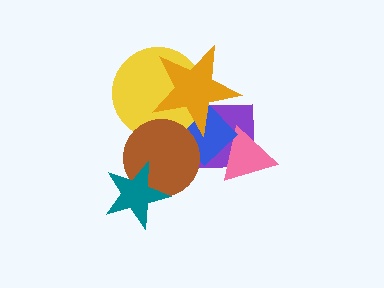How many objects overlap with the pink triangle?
2 objects overlap with the pink triangle.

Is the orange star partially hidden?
No, no other shape covers it.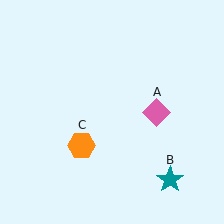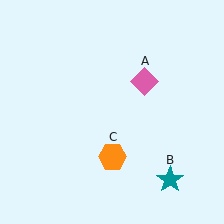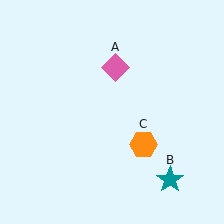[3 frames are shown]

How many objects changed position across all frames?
2 objects changed position: pink diamond (object A), orange hexagon (object C).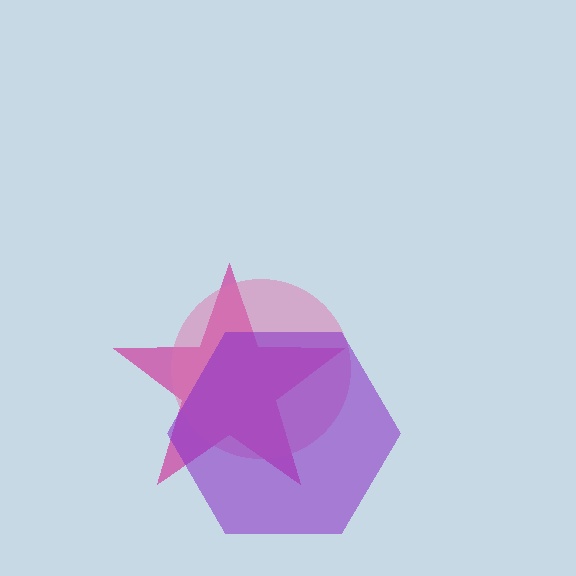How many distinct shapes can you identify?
There are 3 distinct shapes: a magenta star, a pink circle, a purple hexagon.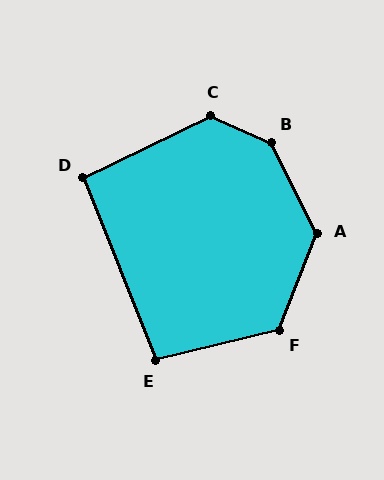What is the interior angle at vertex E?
Approximately 98 degrees (obtuse).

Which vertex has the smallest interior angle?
D, at approximately 94 degrees.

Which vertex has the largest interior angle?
B, at approximately 141 degrees.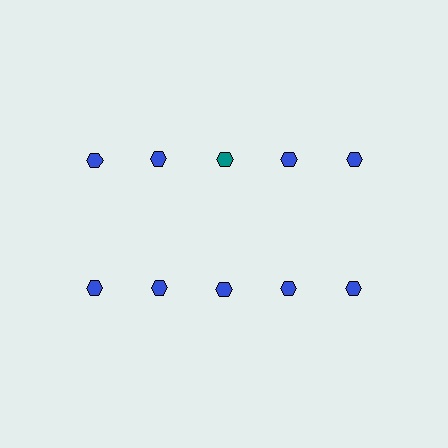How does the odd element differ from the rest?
It has a different color: teal instead of blue.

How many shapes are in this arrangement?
There are 10 shapes arranged in a grid pattern.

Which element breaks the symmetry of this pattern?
The teal hexagon in the top row, center column breaks the symmetry. All other shapes are blue hexagons.